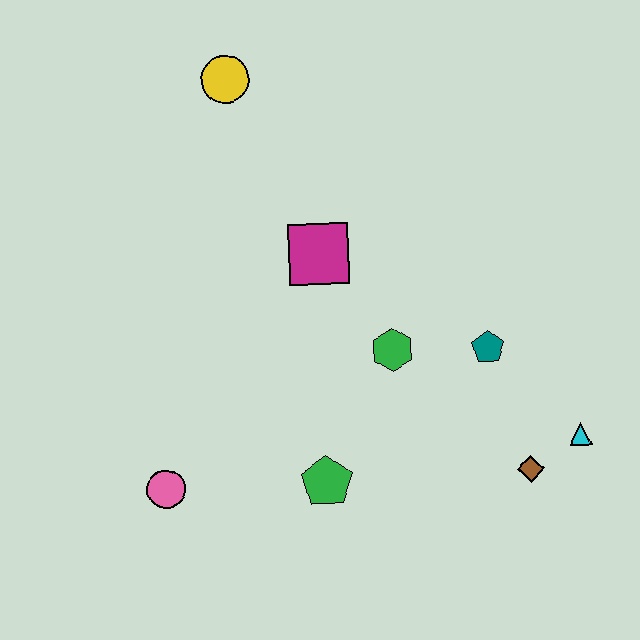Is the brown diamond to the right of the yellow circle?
Yes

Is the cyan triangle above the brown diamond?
Yes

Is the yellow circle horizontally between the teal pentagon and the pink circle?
Yes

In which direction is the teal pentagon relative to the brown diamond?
The teal pentagon is above the brown diamond.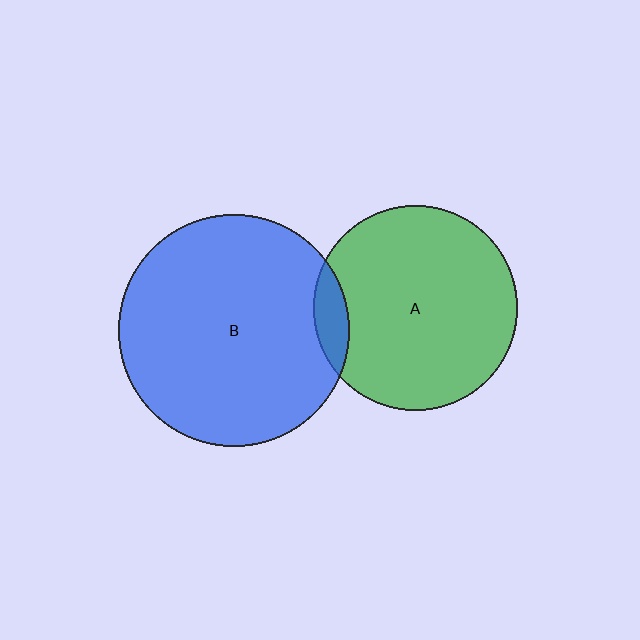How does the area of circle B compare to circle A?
Approximately 1.3 times.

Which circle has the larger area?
Circle B (blue).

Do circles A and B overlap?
Yes.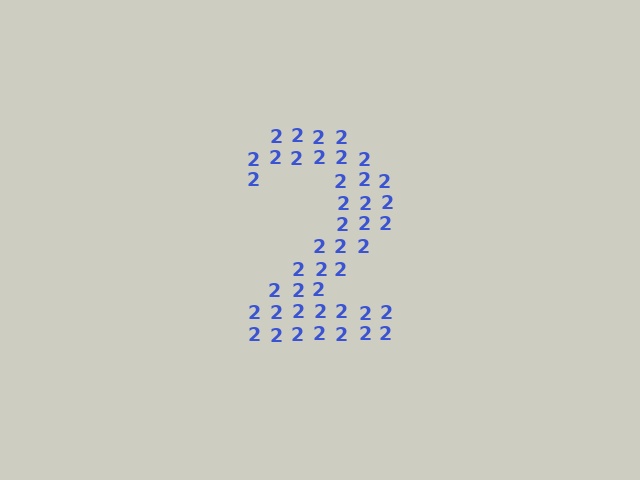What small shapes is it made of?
It is made of small digit 2's.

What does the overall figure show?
The overall figure shows the digit 2.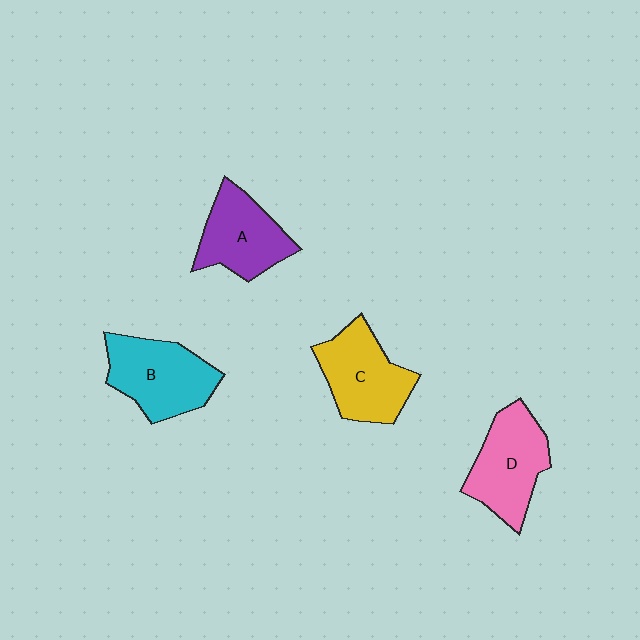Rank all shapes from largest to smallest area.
From largest to smallest: B (cyan), D (pink), C (yellow), A (purple).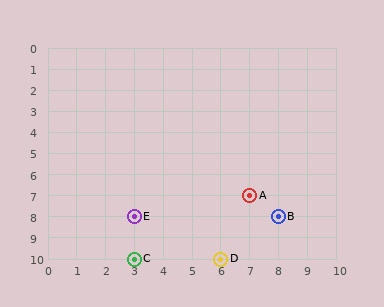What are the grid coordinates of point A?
Point A is at grid coordinates (7, 7).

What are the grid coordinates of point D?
Point D is at grid coordinates (6, 10).